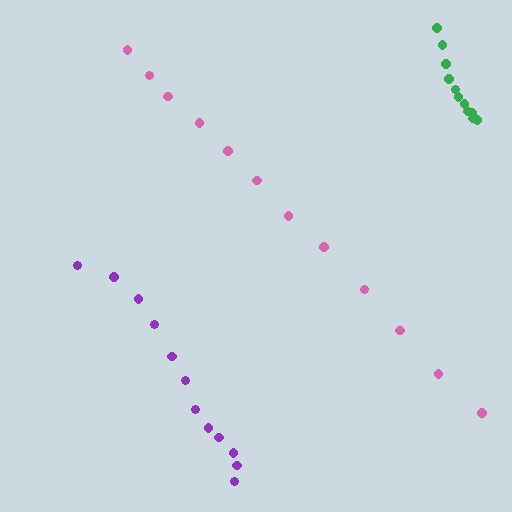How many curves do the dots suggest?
There are 3 distinct paths.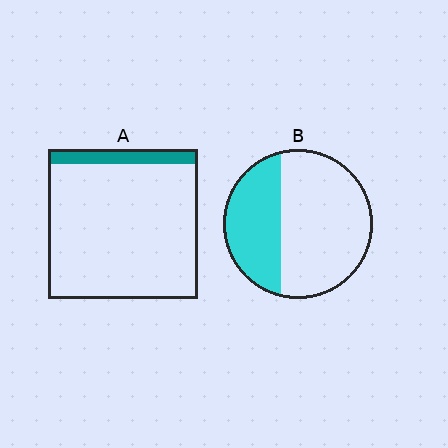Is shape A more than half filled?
No.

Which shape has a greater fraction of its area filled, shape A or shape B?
Shape B.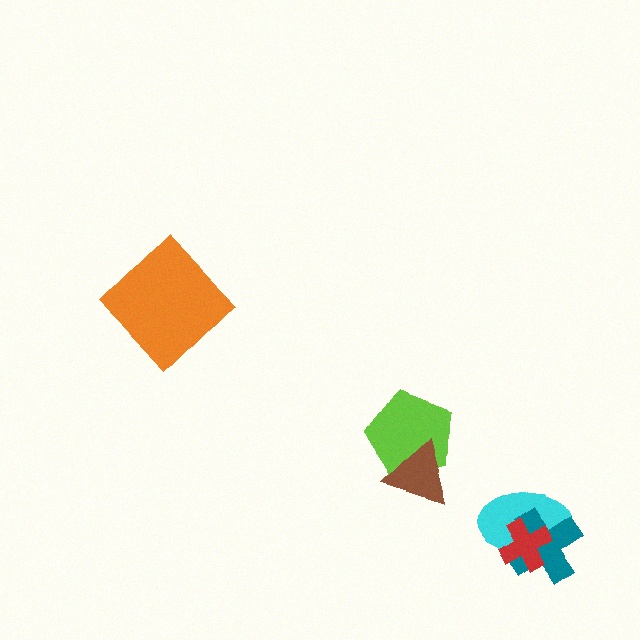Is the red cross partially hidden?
No, no other shape covers it.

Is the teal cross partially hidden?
Yes, it is partially covered by another shape.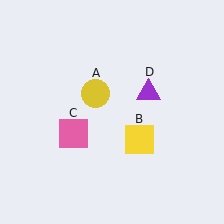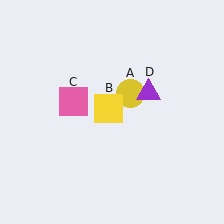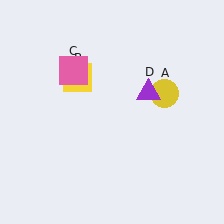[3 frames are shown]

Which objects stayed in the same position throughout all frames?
Purple triangle (object D) remained stationary.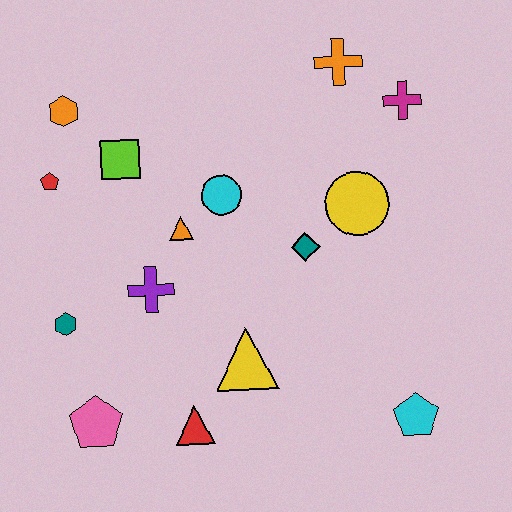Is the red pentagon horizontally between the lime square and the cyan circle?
No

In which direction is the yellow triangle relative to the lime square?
The yellow triangle is below the lime square.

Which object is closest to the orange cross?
The magenta cross is closest to the orange cross.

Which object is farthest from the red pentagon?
The cyan pentagon is farthest from the red pentagon.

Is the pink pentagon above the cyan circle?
No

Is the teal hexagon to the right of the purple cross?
No